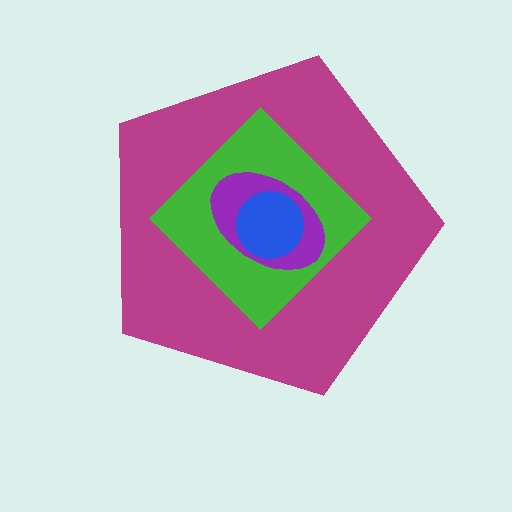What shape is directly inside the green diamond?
The purple ellipse.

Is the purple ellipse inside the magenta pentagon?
Yes.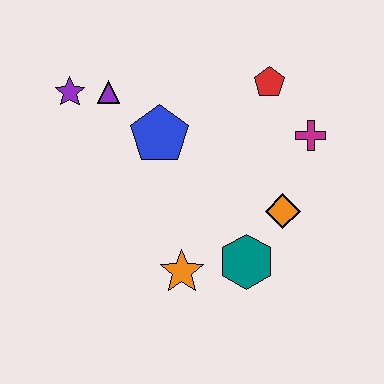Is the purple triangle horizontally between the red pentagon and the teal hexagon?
No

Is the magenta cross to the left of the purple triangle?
No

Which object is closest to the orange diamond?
The teal hexagon is closest to the orange diamond.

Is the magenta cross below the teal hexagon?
No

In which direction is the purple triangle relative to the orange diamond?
The purple triangle is to the left of the orange diamond.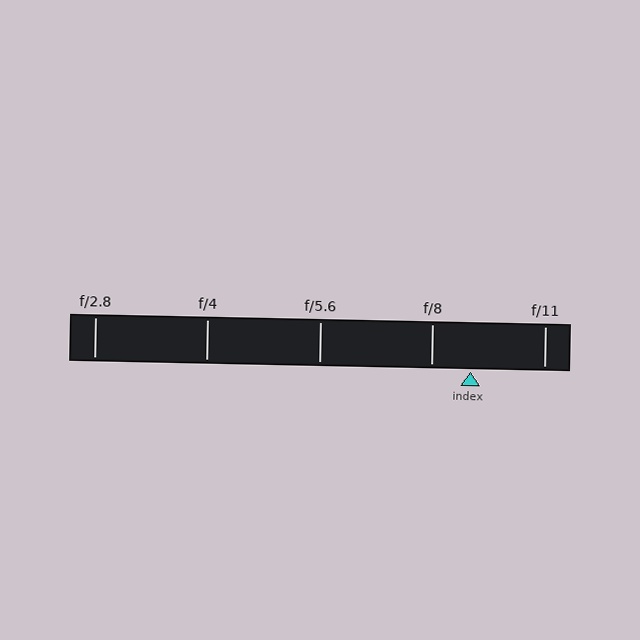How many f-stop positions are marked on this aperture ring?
There are 5 f-stop positions marked.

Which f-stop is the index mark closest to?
The index mark is closest to f/8.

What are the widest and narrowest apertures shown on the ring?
The widest aperture shown is f/2.8 and the narrowest is f/11.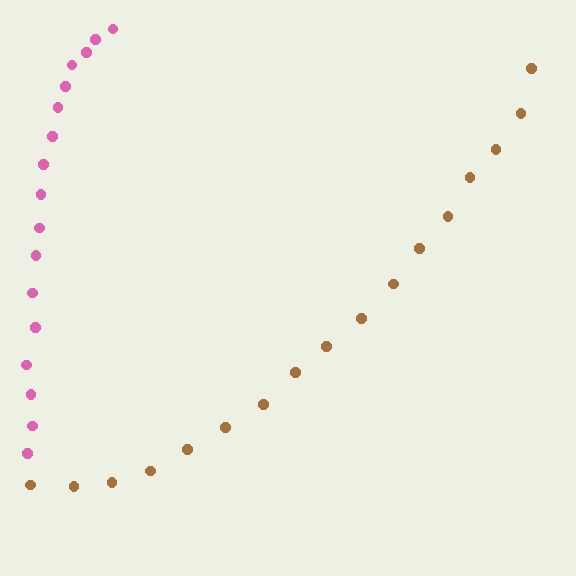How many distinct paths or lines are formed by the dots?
There are 2 distinct paths.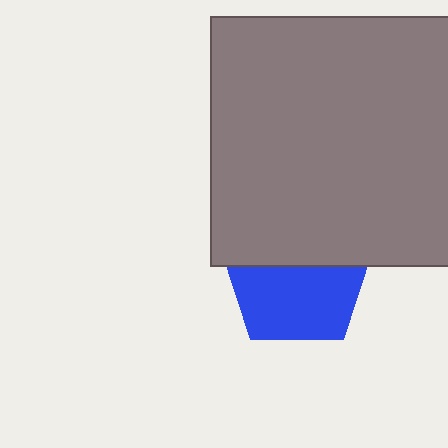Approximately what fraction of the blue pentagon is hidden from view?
Roughly 44% of the blue pentagon is hidden behind the gray square.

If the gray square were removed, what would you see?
You would see the complete blue pentagon.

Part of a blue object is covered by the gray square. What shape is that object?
It is a pentagon.